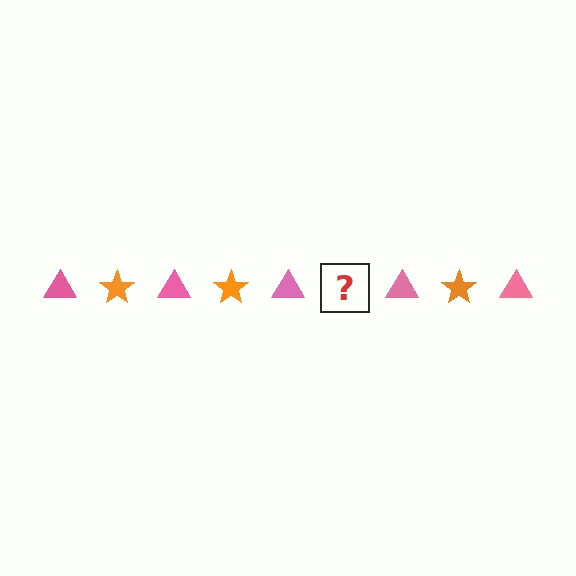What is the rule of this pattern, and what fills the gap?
The rule is that the pattern alternates between pink triangle and orange star. The gap should be filled with an orange star.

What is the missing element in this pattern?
The missing element is an orange star.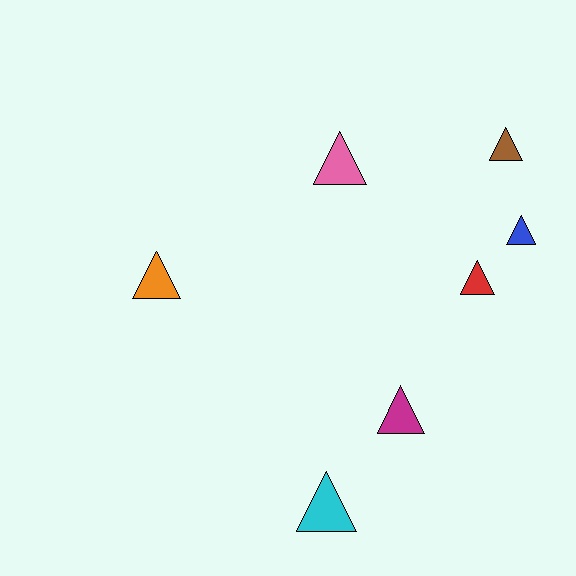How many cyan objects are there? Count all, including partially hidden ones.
There is 1 cyan object.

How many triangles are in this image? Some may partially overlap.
There are 7 triangles.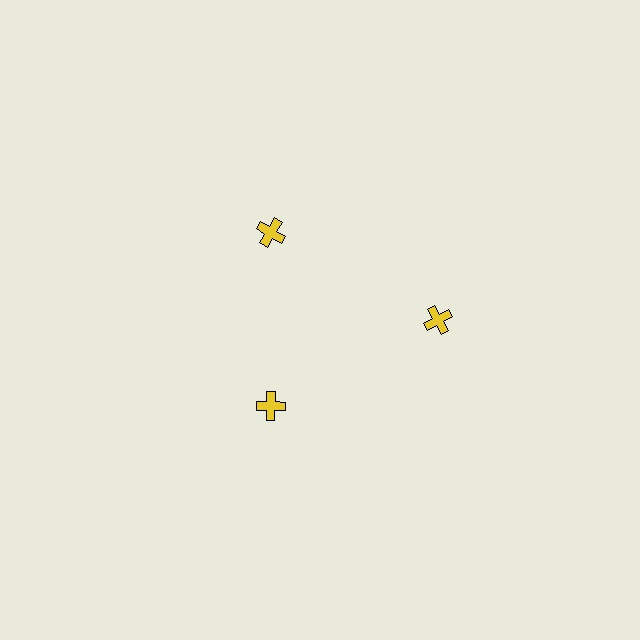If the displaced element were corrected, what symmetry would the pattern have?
It would have 3-fold rotational symmetry — the pattern would map onto itself every 120 degrees.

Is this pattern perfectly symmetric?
No. The 3 yellow crosses are arranged in a ring, but one element near the 3 o'clock position is pushed outward from the center, breaking the 3-fold rotational symmetry.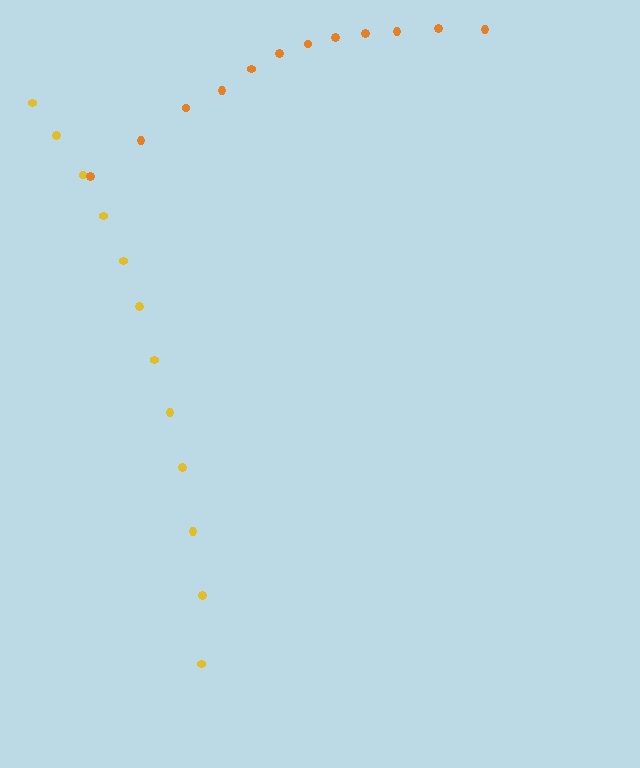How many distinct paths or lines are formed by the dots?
There are 2 distinct paths.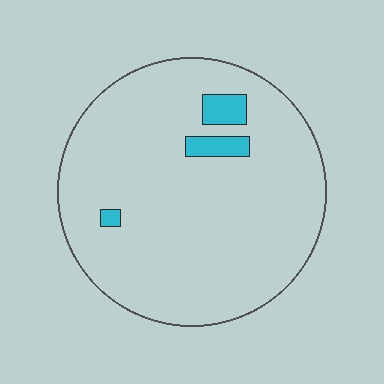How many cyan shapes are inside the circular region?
3.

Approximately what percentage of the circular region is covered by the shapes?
Approximately 5%.